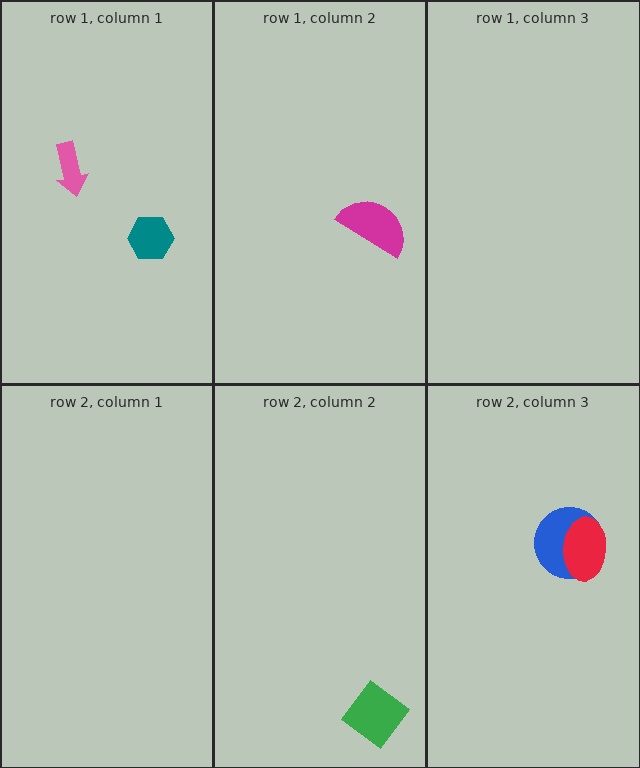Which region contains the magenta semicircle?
The row 1, column 2 region.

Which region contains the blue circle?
The row 2, column 3 region.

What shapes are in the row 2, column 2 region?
The green diamond.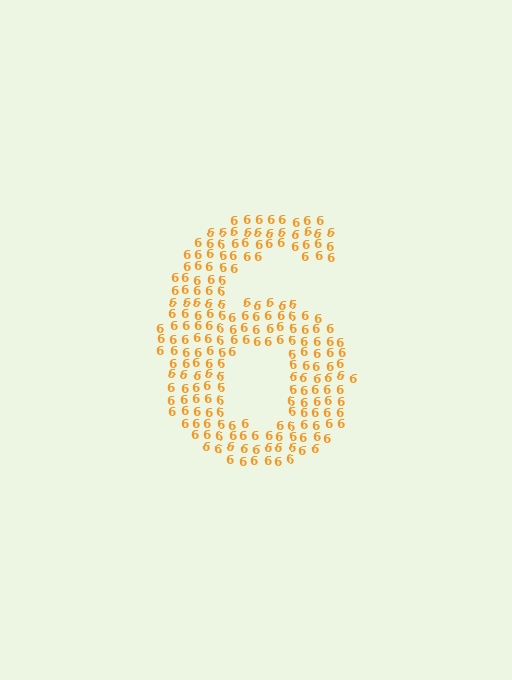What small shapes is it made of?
It is made of small digit 6's.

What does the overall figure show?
The overall figure shows the digit 6.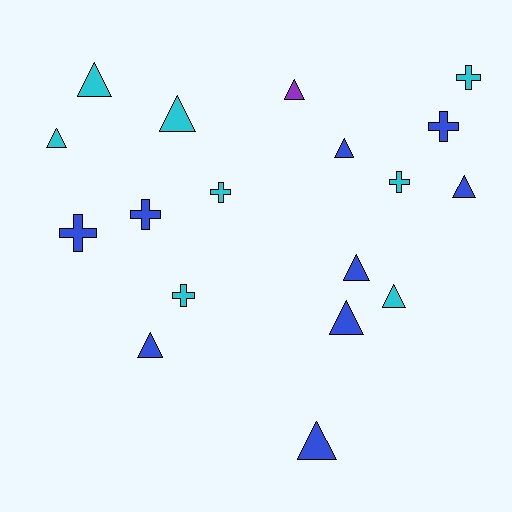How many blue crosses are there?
There are 3 blue crosses.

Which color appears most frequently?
Blue, with 9 objects.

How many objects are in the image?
There are 18 objects.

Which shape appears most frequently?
Triangle, with 11 objects.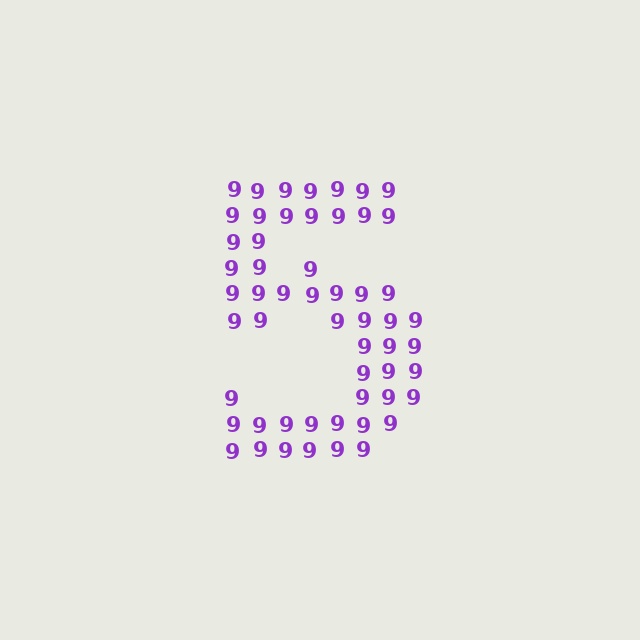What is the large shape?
The large shape is the digit 5.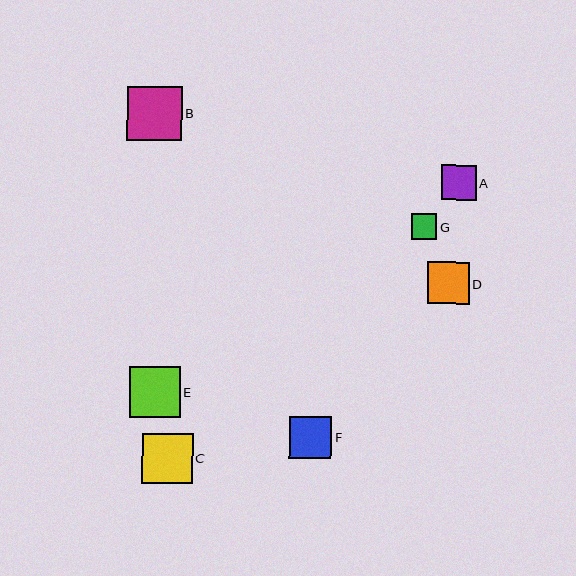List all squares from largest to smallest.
From largest to smallest: B, E, C, F, D, A, G.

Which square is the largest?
Square B is the largest with a size of approximately 54 pixels.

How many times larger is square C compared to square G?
Square C is approximately 2.0 times the size of square G.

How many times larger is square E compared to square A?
Square E is approximately 1.5 times the size of square A.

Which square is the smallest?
Square G is the smallest with a size of approximately 25 pixels.